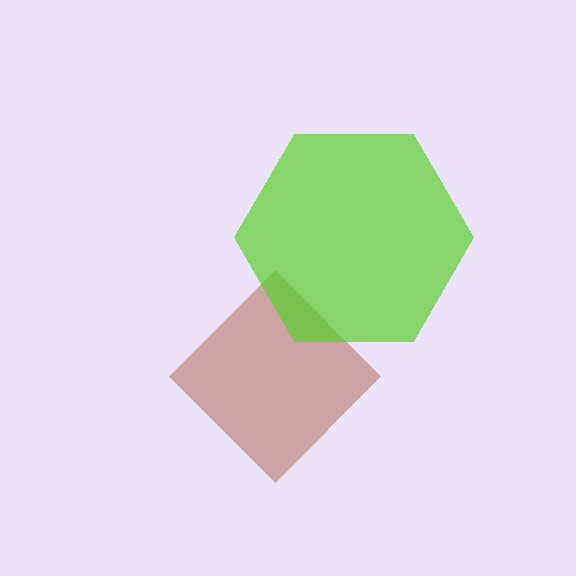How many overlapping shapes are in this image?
There are 2 overlapping shapes in the image.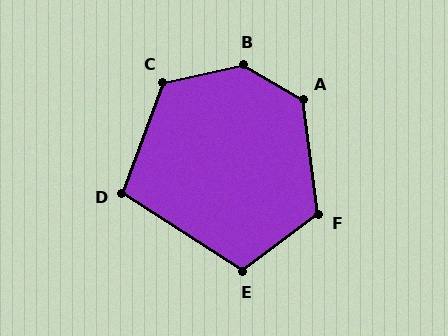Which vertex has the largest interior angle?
B, at approximately 138 degrees.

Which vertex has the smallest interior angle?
D, at approximately 103 degrees.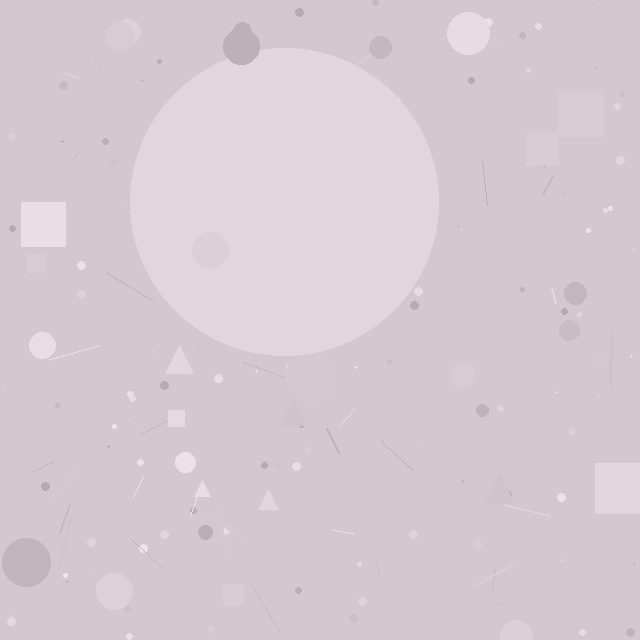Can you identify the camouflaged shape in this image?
The camouflaged shape is a circle.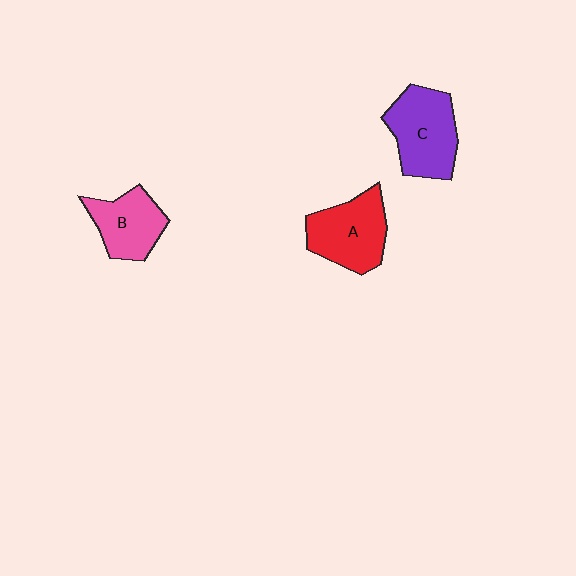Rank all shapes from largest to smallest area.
From largest to smallest: C (purple), A (red), B (pink).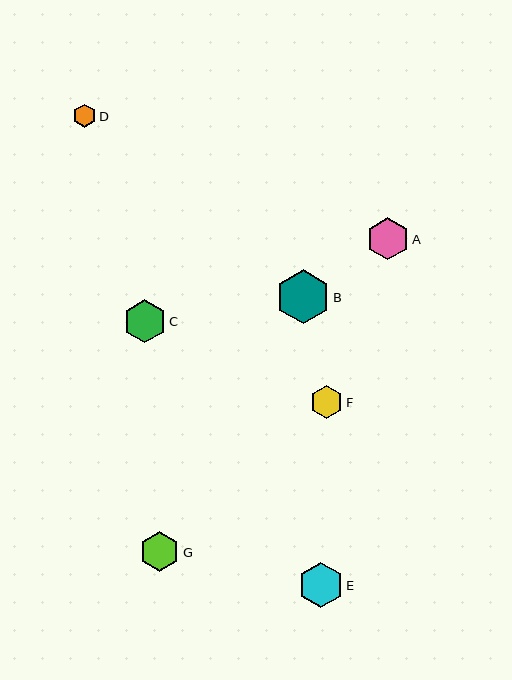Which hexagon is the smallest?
Hexagon D is the smallest with a size of approximately 24 pixels.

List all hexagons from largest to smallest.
From largest to smallest: B, E, C, A, G, F, D.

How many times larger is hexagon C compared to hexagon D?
Hexagon C is approximately 1.8 times the size of hexagon D.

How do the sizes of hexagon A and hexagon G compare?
Hexagon A and hexagon G are approximately the same size.